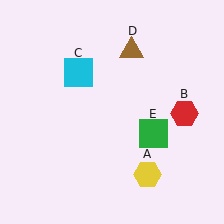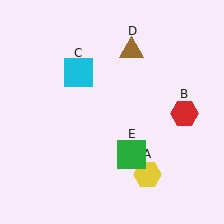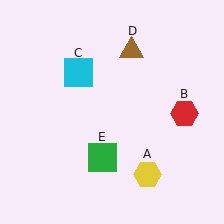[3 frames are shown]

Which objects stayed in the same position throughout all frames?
Yellow hexagon (object A) and red hexagon (object B) and cyan square (object C) and brown triangle (object D) remained stationary.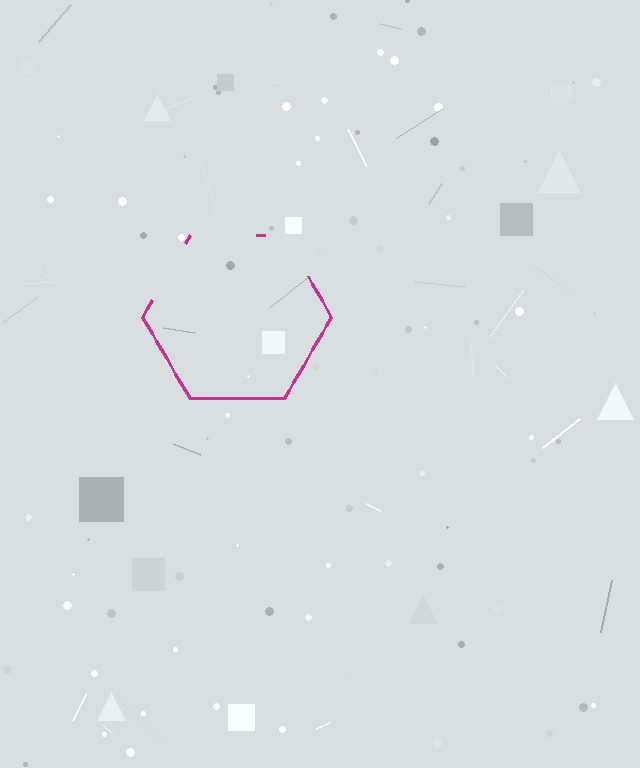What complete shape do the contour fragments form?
The contour fragments form a hexagon.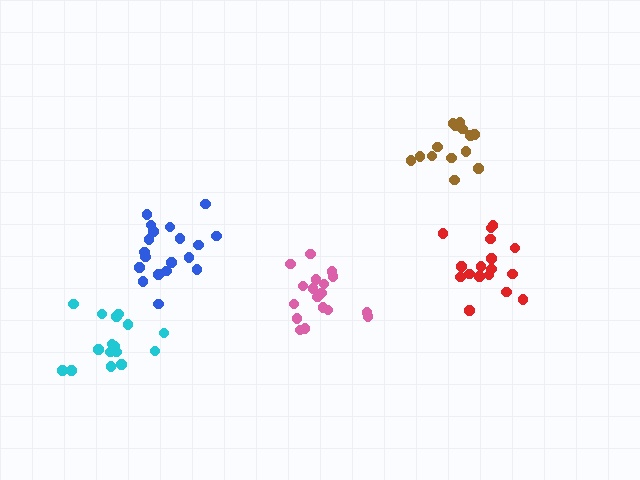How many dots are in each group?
Group 1: 18 dots, Group 2: 19 dots, Group 3: 17 dots, Group 4: 16 dots, Group 5: 14 dots (84 total).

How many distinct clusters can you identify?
There are 5 distinct clusters.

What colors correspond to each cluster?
The clusters are colored: pink, blue, red, cyan, brown.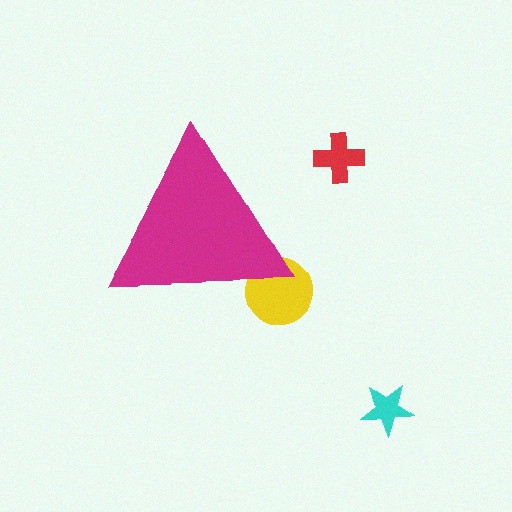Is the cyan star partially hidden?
No, the cyan star is fully visible.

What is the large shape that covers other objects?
A magenta triangle.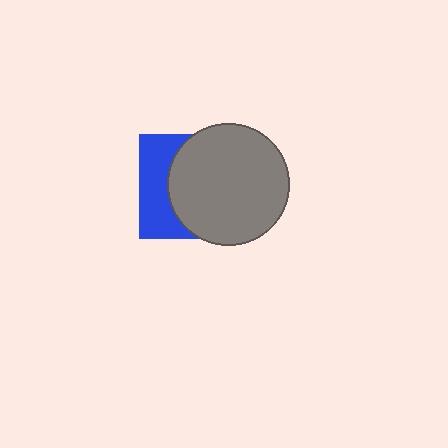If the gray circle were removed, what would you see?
You would see the complete blue square.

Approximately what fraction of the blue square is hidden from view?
Roughly 66% of the blue square is hidden behind the gray circle.